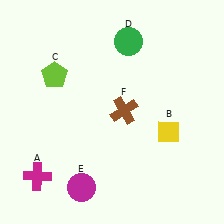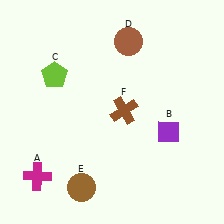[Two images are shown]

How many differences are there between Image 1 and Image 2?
There are 3 differences between the two images.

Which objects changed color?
B changed from yellow to purple. D changed from green to brown. E changed from magenta to brown.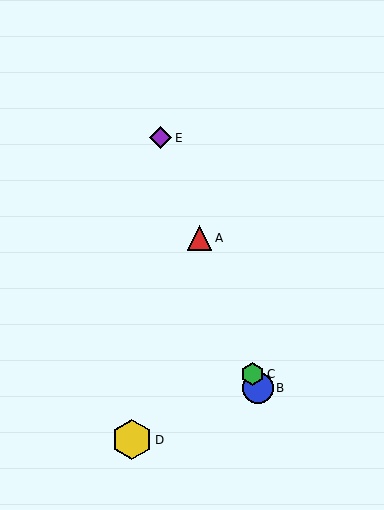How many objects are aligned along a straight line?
4 objects (A, B, C, E) are aligned along a straight line.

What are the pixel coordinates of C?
Object C is at (252, 374).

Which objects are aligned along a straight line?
Objects A, B, C, E are aligned along a straight line.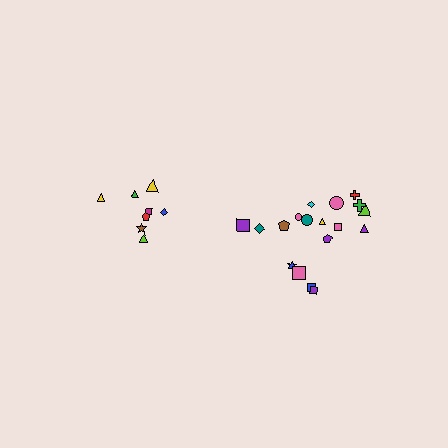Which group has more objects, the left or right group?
The right group.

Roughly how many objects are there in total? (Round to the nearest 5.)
Roughly 25 objects in total.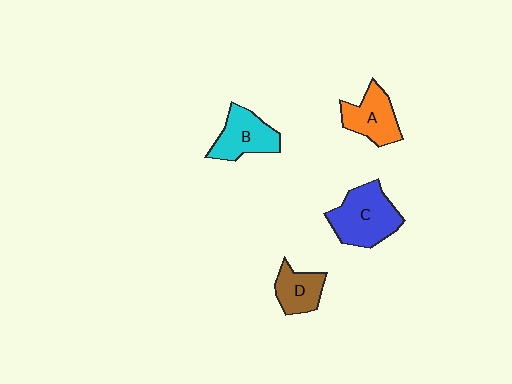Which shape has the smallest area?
Shape D (brown).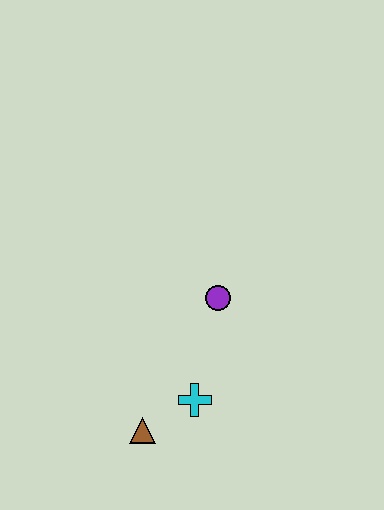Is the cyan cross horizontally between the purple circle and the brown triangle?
Yes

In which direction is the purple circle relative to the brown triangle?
The purple circle is above the brown triangle.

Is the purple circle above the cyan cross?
Yes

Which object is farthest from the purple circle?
The brown triangle is farthest from the purple circle.